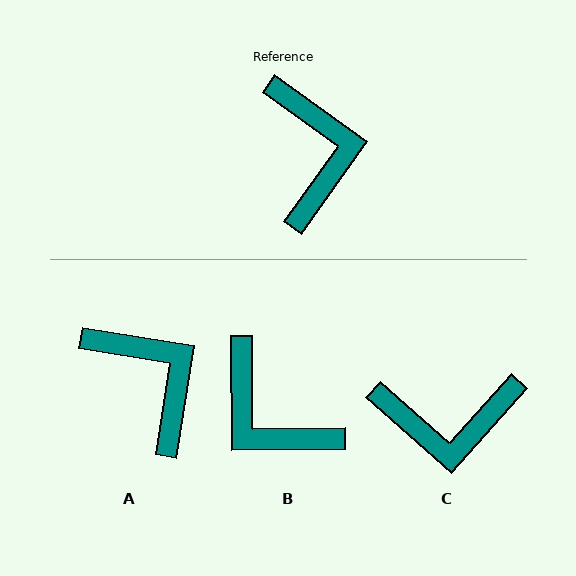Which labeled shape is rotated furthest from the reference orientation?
B, about 144 degrees away.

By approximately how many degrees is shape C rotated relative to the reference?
Approximately 96 degrees clockwise.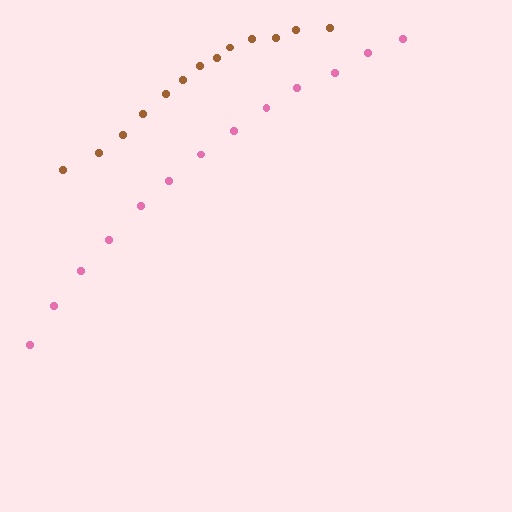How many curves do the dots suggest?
There are 2 distinct paths.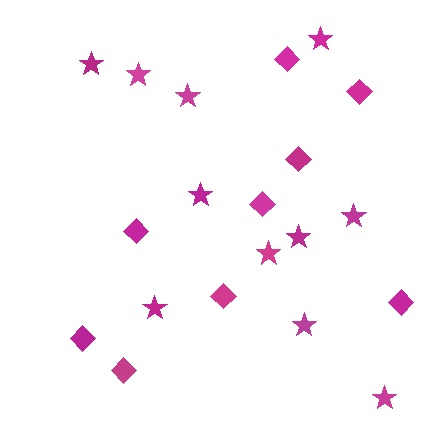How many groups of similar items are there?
There are 2 groups: one group of stars (11) and one group of diamonds (9).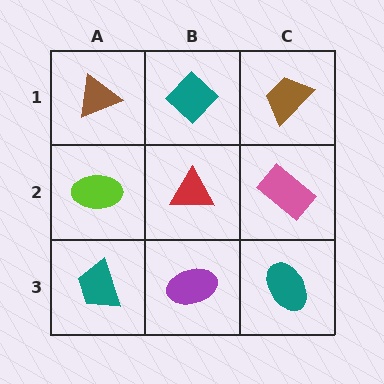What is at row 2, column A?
A lime ellipse.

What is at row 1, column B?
A teal diamond.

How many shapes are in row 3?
3 shapes.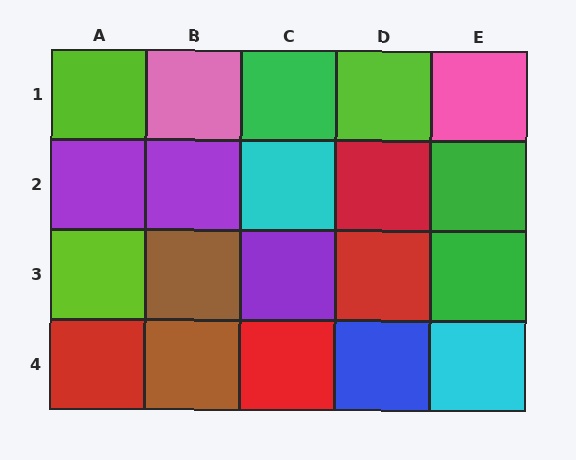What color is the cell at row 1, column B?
Pink.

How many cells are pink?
2 cells are pink.